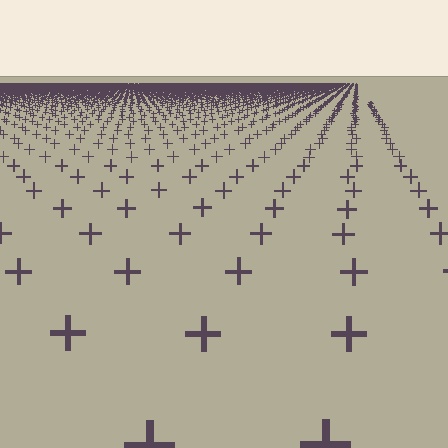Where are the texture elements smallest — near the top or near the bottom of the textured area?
Near the top.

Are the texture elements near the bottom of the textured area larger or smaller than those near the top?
Larger. Near the bottom, elements are closer to the viewer and appear at a bigger on-screen size.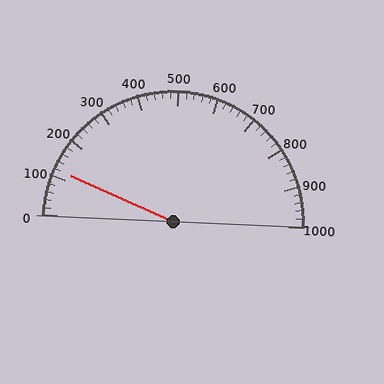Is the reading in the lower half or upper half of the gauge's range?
The reading is in the lower half of the range (0 to 1000).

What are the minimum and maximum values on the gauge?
The gauge ranges from 0 to 1000.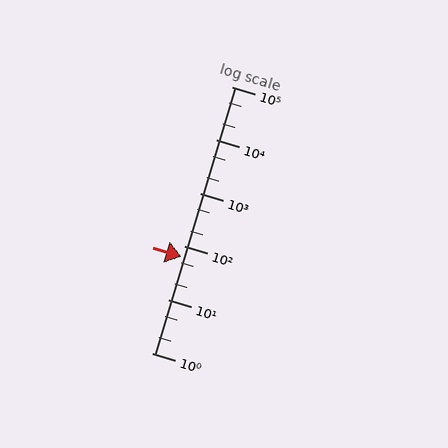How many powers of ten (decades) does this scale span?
The scale spans 5 decades, from 1 to 100000.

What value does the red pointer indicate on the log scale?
The pointer indicates approximately 65.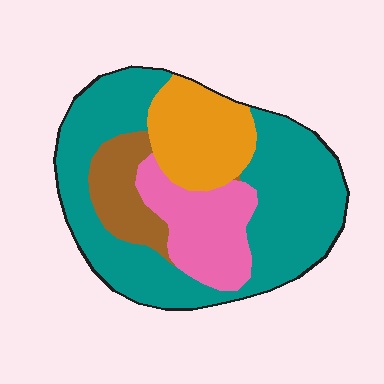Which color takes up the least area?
Brown, at roughly 10%.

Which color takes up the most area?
Teal, at roughly 55%.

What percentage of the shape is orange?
Orange takes up about one sixth (1/6) of the shape.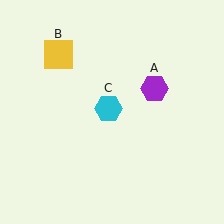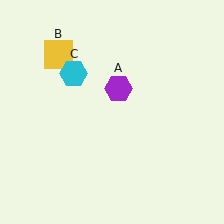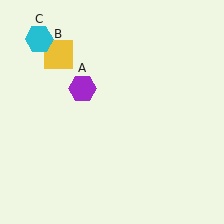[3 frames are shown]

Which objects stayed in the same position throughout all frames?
Yellow square (object B) remained stationary.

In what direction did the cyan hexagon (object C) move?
The cyan hexagon (object C) moved up and to the left.